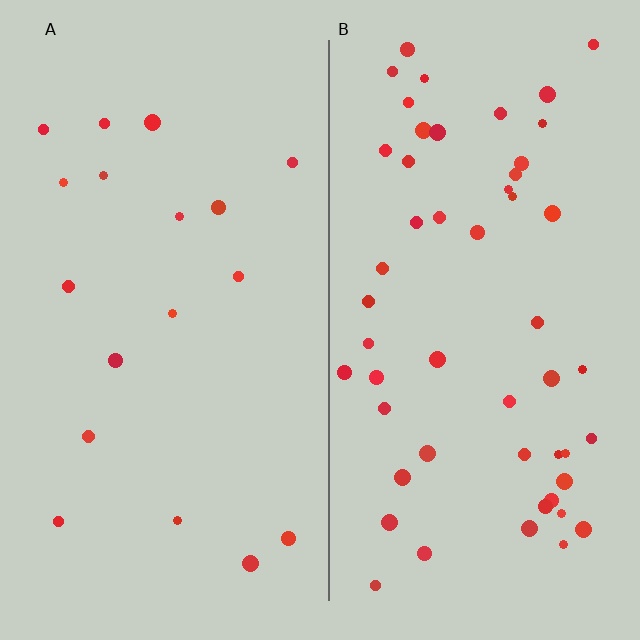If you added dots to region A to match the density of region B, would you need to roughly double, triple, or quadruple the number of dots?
Approximately triple.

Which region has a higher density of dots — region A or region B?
B (the right).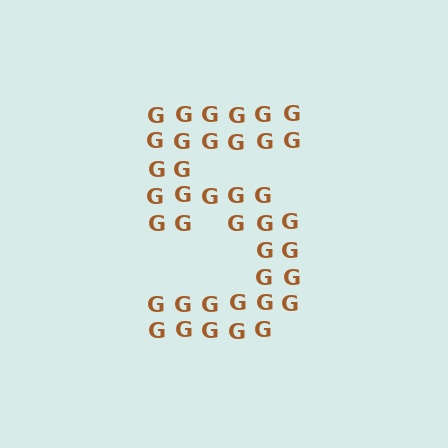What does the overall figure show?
The overall figure shows the digit 5.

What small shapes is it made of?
It is made of small letter G's.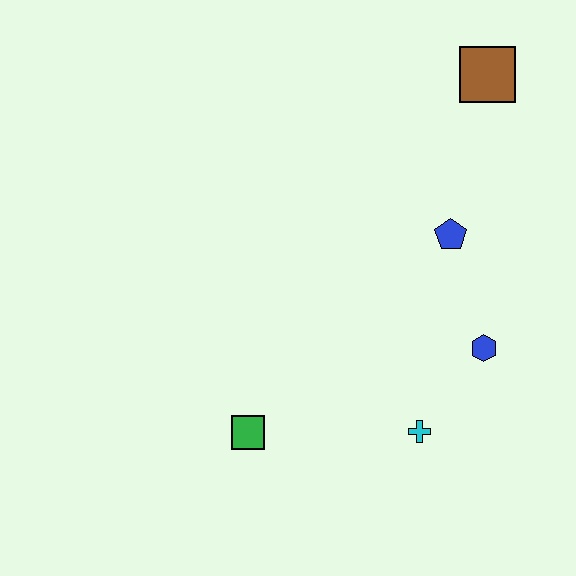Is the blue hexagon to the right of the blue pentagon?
Yes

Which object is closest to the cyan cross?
The blue hexagon is closest to the cyan cross.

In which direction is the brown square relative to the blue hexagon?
The brown square is above the blue hexagon.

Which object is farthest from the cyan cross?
The brown square is farthest from the cyan cross.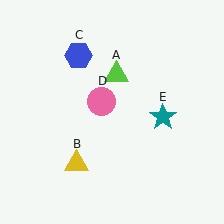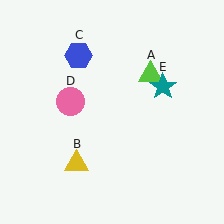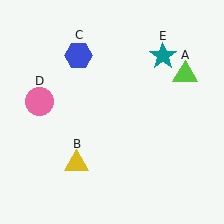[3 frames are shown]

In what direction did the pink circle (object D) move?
The pink circle (object D) moved left.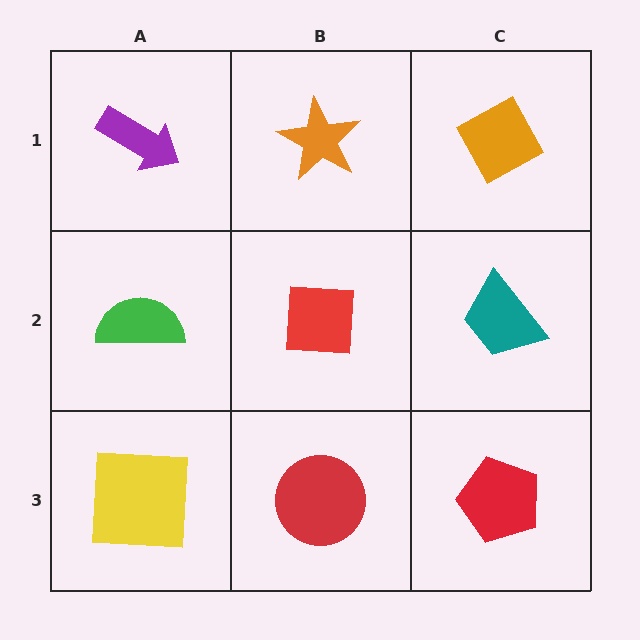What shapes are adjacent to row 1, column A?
A green semicircle (row 2, column A), an orange star (row 1, column B).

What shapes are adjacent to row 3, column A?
A green semicircle (row 2, column A), a red circle (row 3, column B).